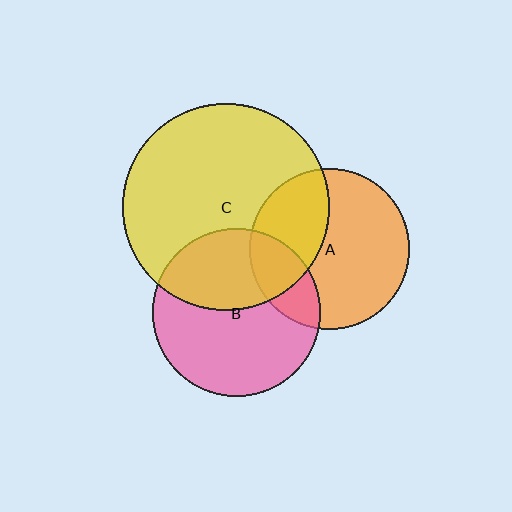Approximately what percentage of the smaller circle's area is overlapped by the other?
Approximately 40%.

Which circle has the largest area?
Circle C (yellow).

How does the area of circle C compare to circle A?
Approximately 1.7 times.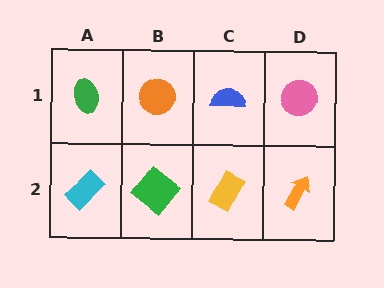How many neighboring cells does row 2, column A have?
2.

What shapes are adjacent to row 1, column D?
An orange arrow (row 2, column D), a blue semicircle (row 1, column C).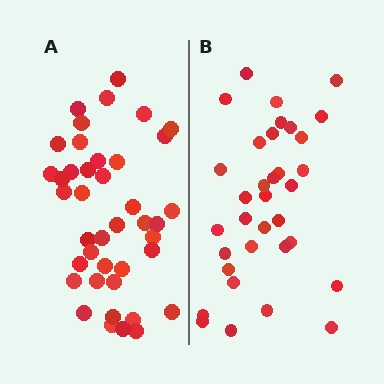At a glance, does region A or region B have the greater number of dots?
Region A (the left region) has more dots.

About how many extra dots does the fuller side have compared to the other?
Region A has roughly 8 or so more dots than region B.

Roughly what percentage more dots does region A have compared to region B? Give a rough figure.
About 20% more.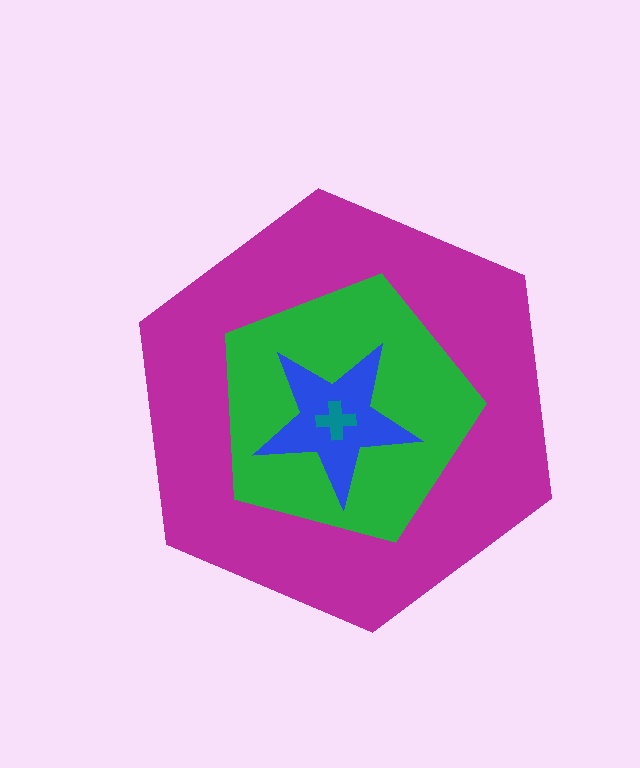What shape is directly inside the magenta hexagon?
The green pentagon.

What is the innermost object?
The teal cross.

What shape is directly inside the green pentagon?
The blue star.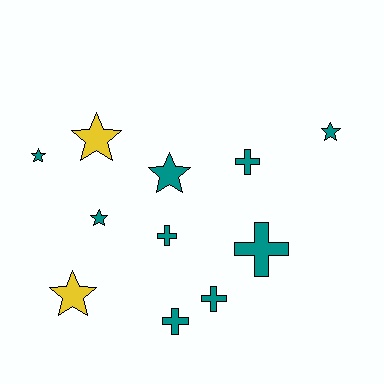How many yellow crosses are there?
There are no yellow crosses.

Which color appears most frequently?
Teal, with 9 objects.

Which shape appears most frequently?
Star, with 6 objects.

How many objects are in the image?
There are 11 objects.